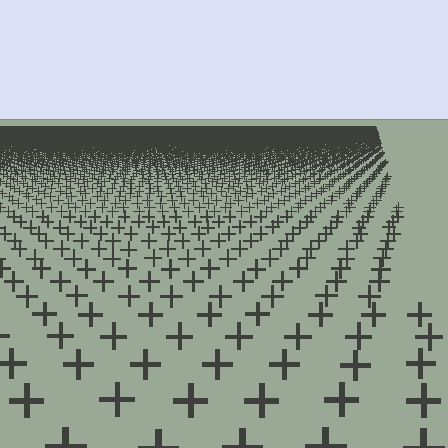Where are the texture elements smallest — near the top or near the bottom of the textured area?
Near the top.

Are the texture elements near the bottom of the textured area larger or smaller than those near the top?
Larger. Near the bottom, elements are closer to the viewer and appear at a bigger on-screen size.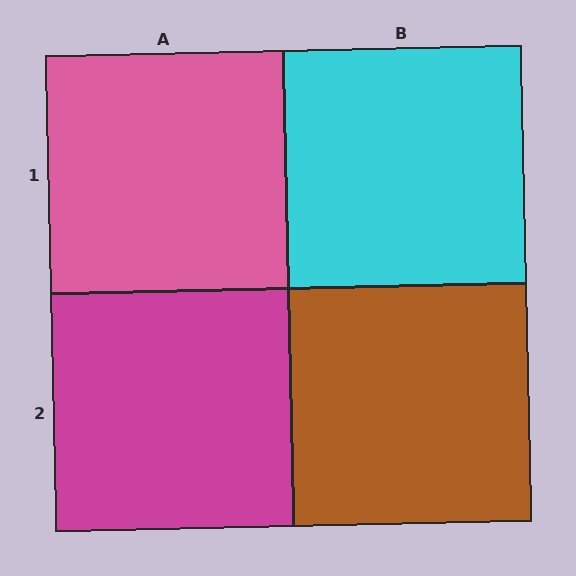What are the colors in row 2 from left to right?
Magenta, brown.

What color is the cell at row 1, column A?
Pink.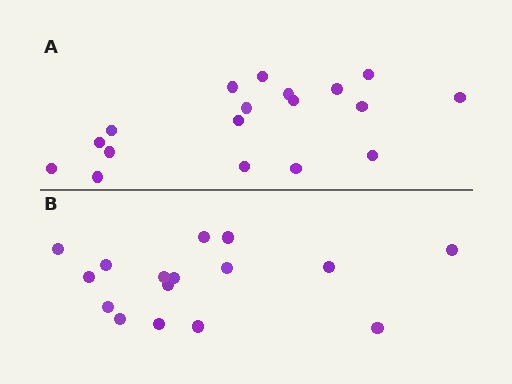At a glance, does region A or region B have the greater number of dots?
Region A (the top region) has more dots.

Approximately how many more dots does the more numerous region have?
Region A has just a few more — roughly 2 or 3 more dots than region B.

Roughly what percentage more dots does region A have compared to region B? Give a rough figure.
About 10% more.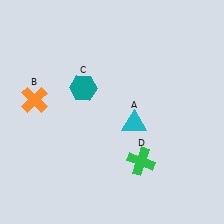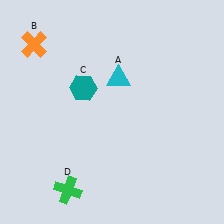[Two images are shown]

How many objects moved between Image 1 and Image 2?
3 objects moved between the two images.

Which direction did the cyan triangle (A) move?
The cyan triangle (A) moved up.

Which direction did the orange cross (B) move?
The orange cross (B) moved up.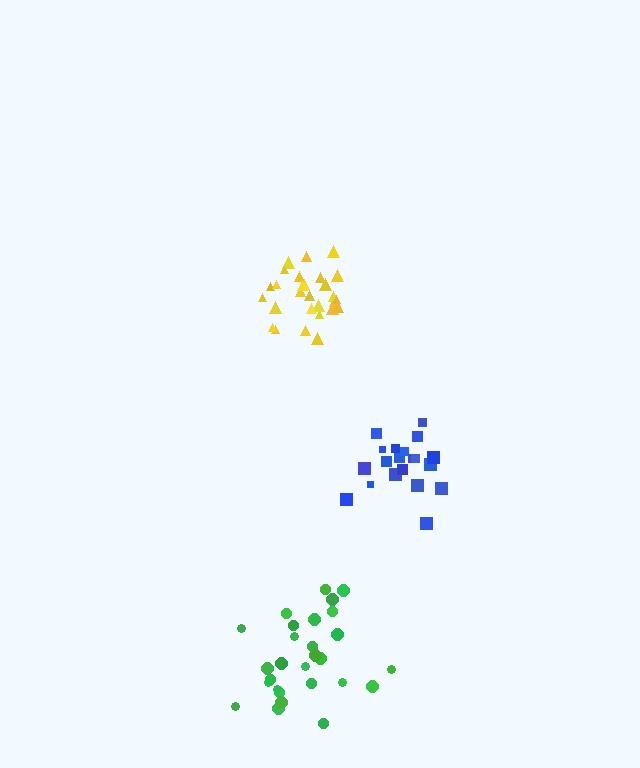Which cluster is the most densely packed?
Yellow.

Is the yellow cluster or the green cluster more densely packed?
Yellow.